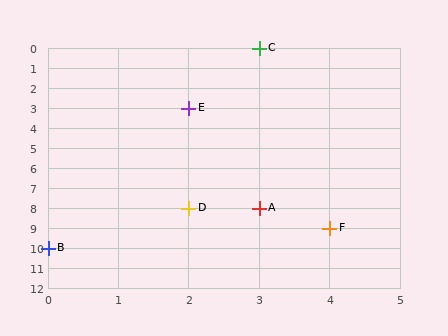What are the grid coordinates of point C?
Point C is at grid coordinates (3, 0).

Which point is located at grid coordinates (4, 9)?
Point F is at (4, 9).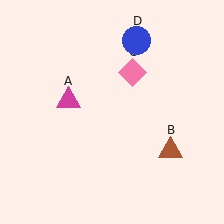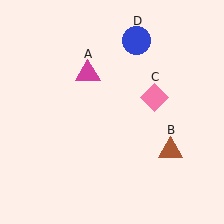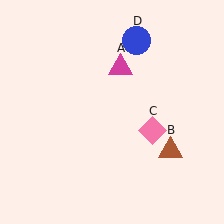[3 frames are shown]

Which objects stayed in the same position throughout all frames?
Brown triangle (object B) and blue circle (object D) remained stationary.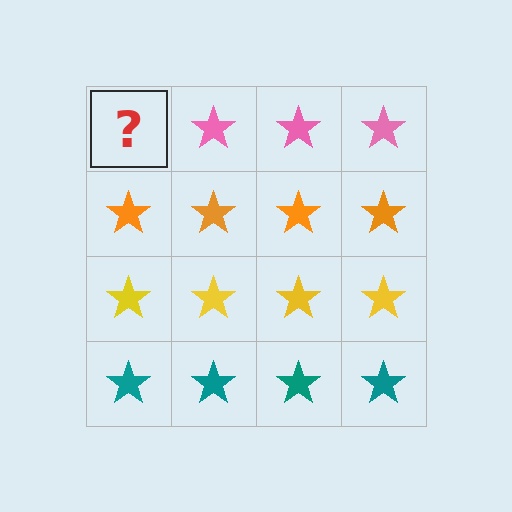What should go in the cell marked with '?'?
The missing cell should contain a pink star.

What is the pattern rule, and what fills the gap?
The rule is that each row has a consistent color. The gap should be filled with a pink star.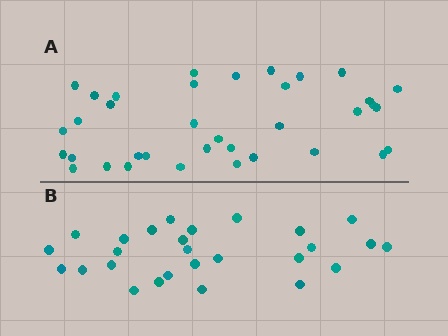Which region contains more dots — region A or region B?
Region A (the top region) has more dots.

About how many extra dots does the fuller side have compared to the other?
Region A has roughly 8 or so more dots than region B.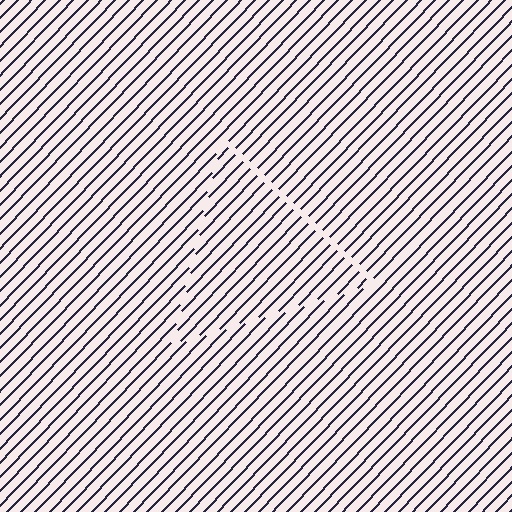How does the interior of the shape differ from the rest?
The interior of the shape contains the same grating, shifted by half a period — the contour is defined by the phase discontinuity where line-ends from the inner and outer gratings abut.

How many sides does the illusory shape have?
3 sides — the line-ends trace a triangle.